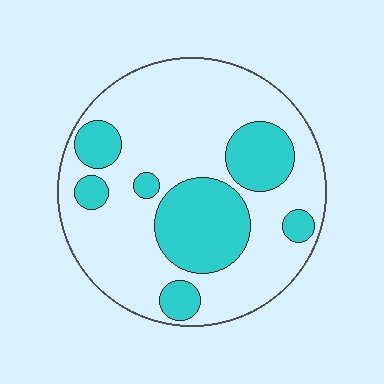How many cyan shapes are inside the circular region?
7.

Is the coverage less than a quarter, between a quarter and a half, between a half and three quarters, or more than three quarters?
Between a quarter and a half.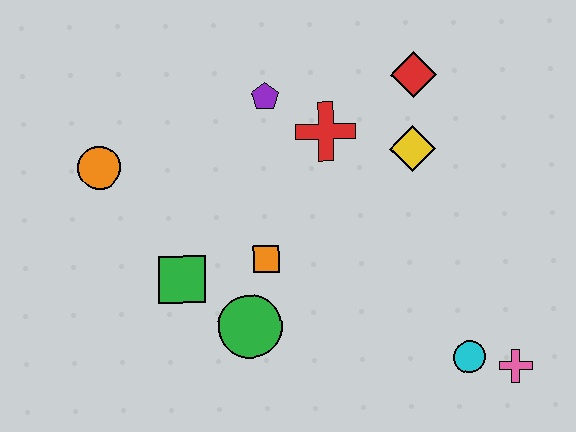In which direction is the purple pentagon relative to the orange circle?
The purple pentagon is to the right of the orange circle.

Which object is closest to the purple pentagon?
The red cross is closest to the purple pentagon.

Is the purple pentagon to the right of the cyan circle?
No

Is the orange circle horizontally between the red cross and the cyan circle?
No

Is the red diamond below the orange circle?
No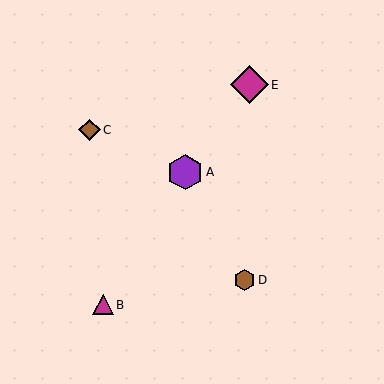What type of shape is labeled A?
Shape A is a purple hexagon.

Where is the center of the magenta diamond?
The center of the magenta diamond is at (250, 85).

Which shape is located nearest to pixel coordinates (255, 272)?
The brown hexagon (labeled D) at (245, 280) is nearest to that location.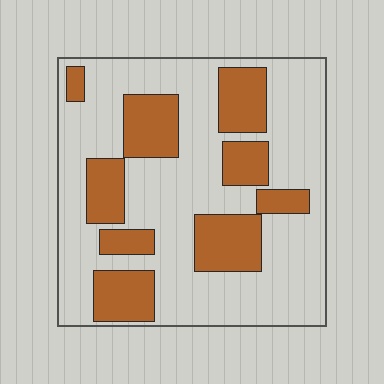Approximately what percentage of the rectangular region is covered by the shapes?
Approximately 30%.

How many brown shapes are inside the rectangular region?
9.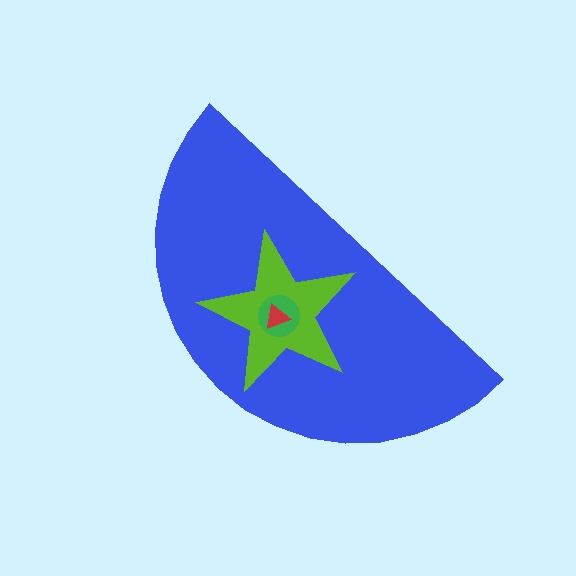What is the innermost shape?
The red triangle.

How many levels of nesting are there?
4.